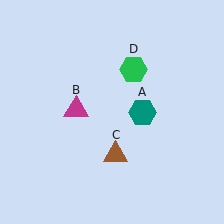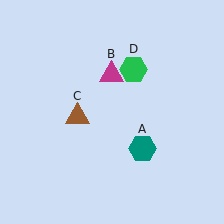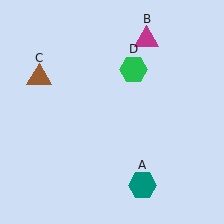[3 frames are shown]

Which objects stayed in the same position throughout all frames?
Green hexagon (object D) remained stationary.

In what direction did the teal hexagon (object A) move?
The teal hexagon (object A) moved down.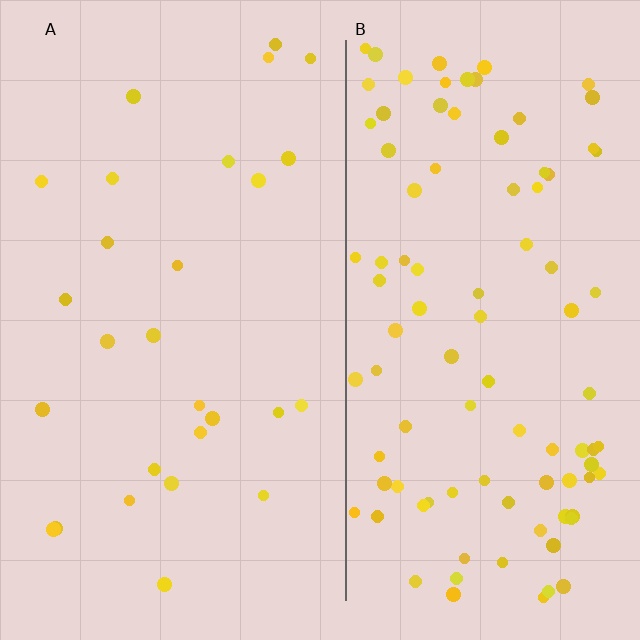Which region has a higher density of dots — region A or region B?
B (the right).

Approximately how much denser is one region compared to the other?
Approximately 3.5× — region B over region A.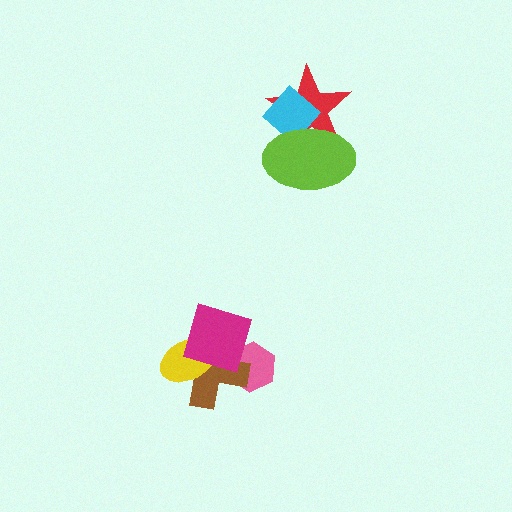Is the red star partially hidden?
Yes, it is partially covered by another shape.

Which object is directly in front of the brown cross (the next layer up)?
The yellow ellipse is directly in front of the brown cross.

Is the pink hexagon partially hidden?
Yes, it is partially covered by another shape.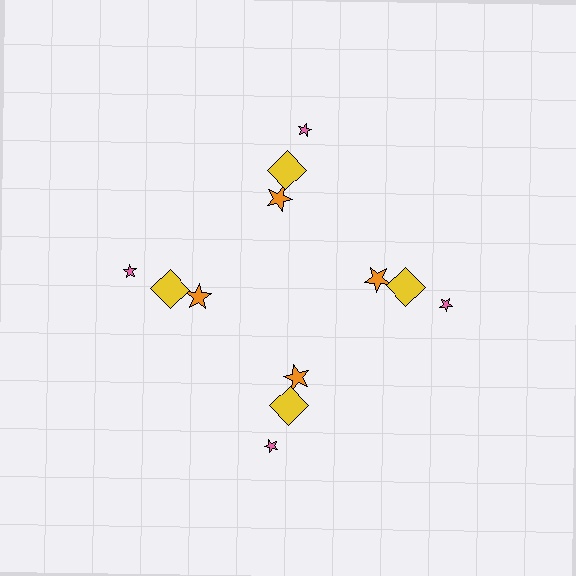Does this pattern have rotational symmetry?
Yes, this pattern has 4-fold rotational symmetry. It looks the same after rotating 90 degrees around the center.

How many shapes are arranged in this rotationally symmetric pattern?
There are 12 shapes, arranged in 4 groups of 3.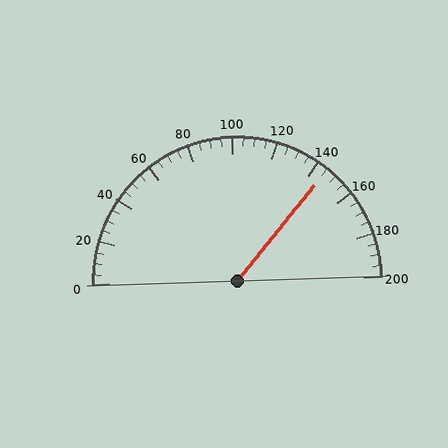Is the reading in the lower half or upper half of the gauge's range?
The reading is in the upper half of the range (0 to 200).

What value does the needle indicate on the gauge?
The needle indicates approximately 145.